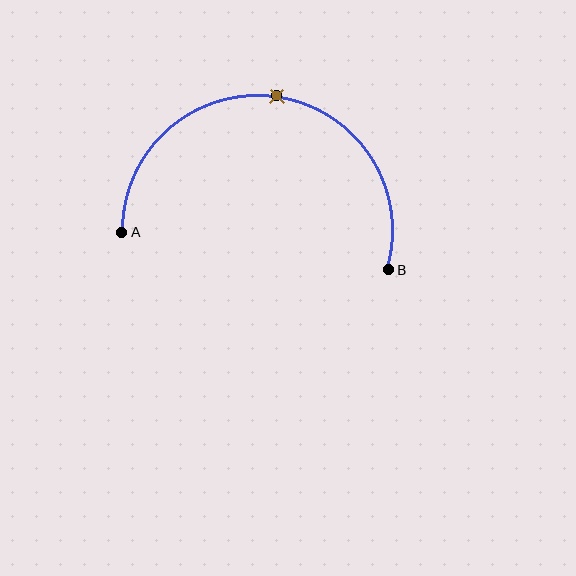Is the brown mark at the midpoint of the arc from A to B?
Yes. The brown mark lies on the arc at equal arc-length from both A and B — it is the arc midpoint.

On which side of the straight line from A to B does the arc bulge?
The arc bulges above the straight line connecting A and B.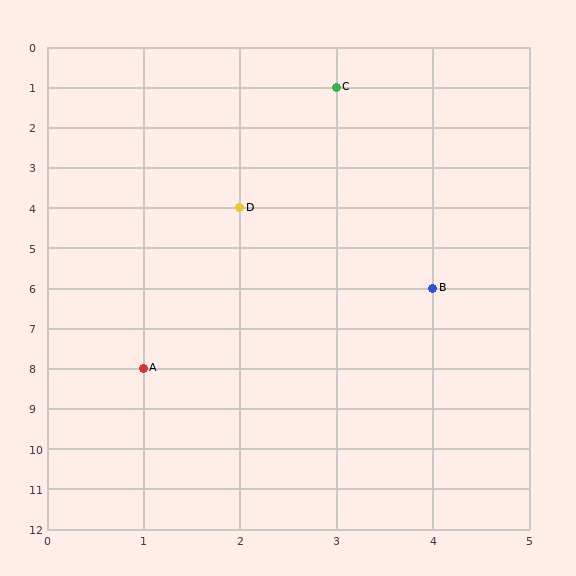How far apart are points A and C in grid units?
Points A and C are 2 columns and 7 rows apart (about 7.3 grid units diagonally).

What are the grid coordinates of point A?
Point A is at grid coordinates (1, 8).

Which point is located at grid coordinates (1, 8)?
Point A is at (1, 8).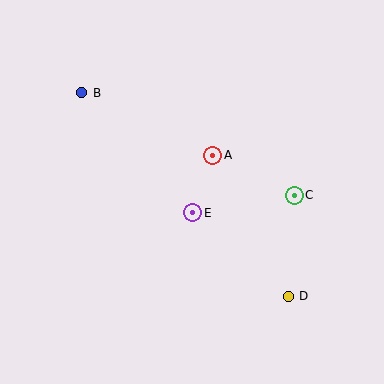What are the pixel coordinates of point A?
Point A is at (213, 155).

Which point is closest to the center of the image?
Point E at (193, 213) is closest to the center.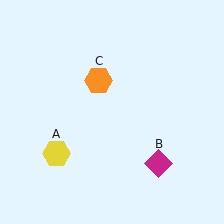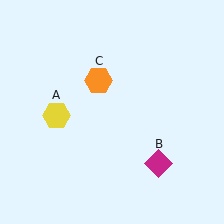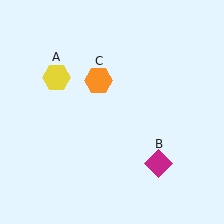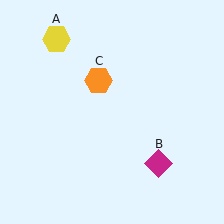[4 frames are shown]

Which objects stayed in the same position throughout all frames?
Magenta diamond (object B) and orange hexagon (object C) remained stationary.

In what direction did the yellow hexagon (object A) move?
The yellow hexagon (object A) moved up.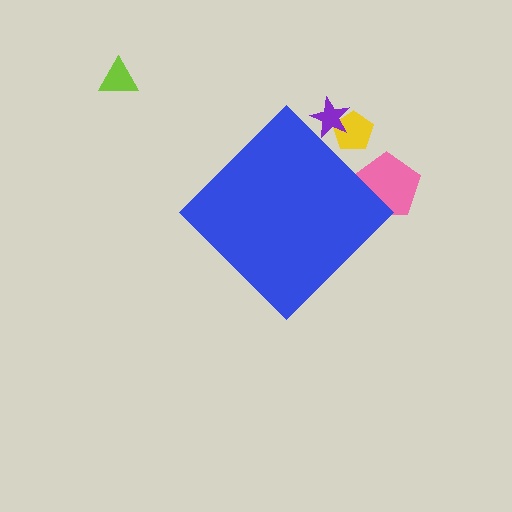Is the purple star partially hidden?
Yes, the purple star is partially hidden behind the blue diamond.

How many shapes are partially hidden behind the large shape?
3 shapes are partially hidden.